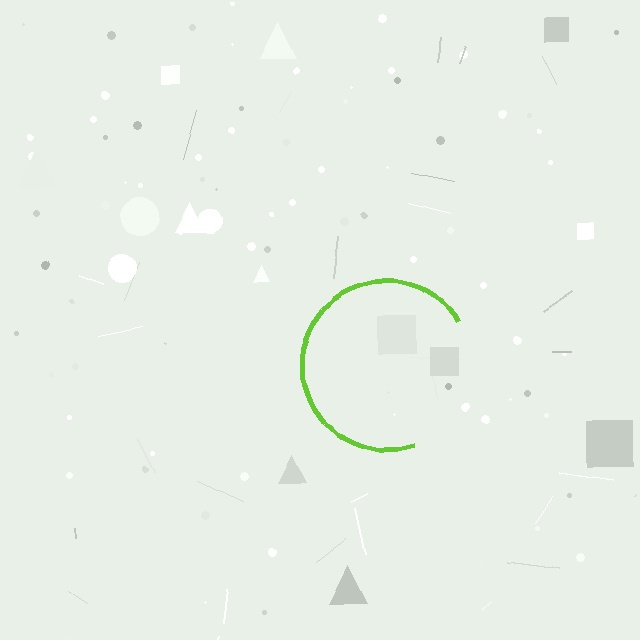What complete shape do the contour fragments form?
The contour fragments form a circle.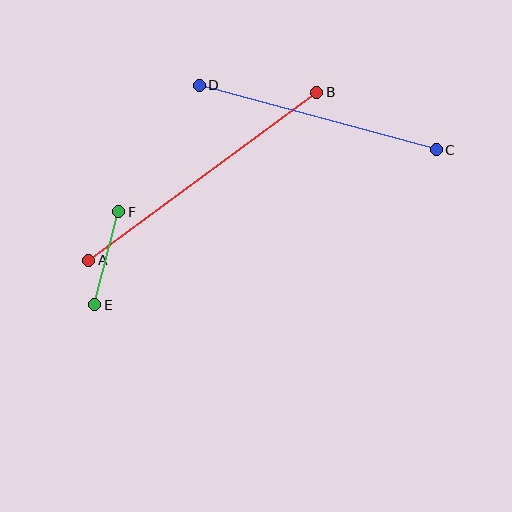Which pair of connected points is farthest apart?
Points A and B are farthest apart.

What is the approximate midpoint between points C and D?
The midpoint is at approximately (318, 118) pixels.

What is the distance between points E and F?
The distance is approximately 96 pixels.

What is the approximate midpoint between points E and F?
The midpoint is at approximately (107, 258) pixels.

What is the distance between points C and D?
The distance is approximately 245 pixels.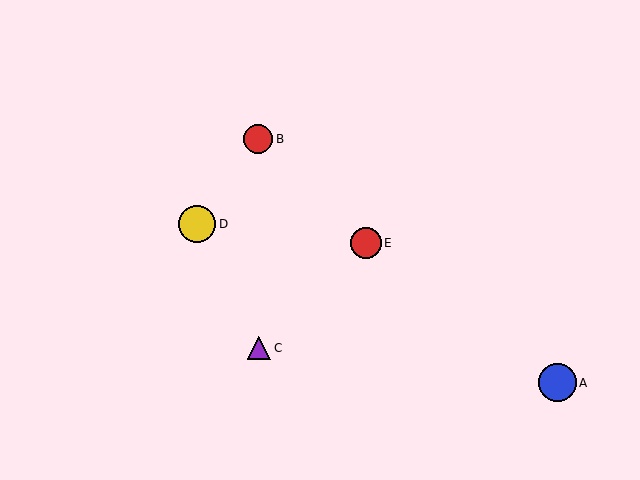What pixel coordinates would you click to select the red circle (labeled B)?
Click at (258, 139) to select the red circle B.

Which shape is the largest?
The blue circle (labeled A) is the largest.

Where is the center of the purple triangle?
The center of the purple triangle is at (259, 348).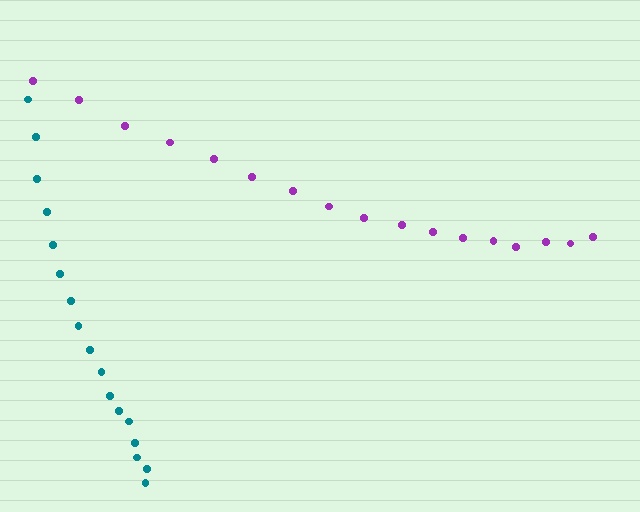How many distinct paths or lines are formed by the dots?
There are 2 distinct paths.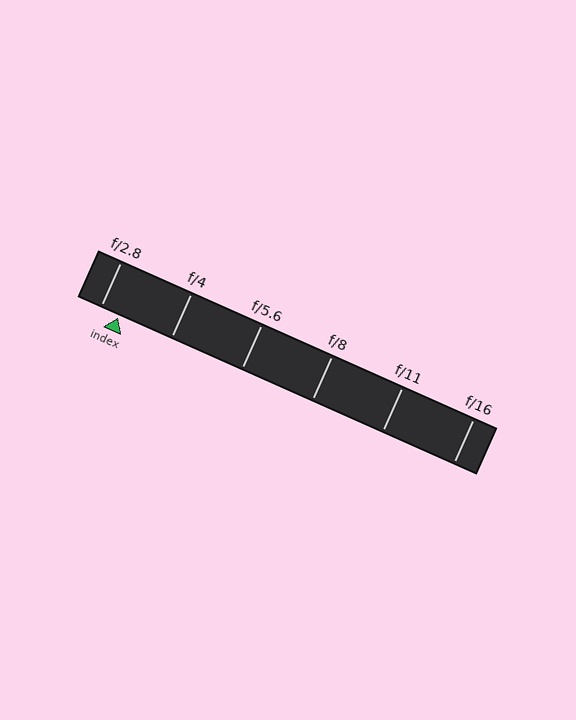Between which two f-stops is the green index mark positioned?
The index mark is between f/2.8 and f/4.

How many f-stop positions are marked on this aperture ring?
There are 6 f-stop positions marked.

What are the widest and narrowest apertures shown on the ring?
The widest aperture shown is f/2.8 and the narrowest is f/16.